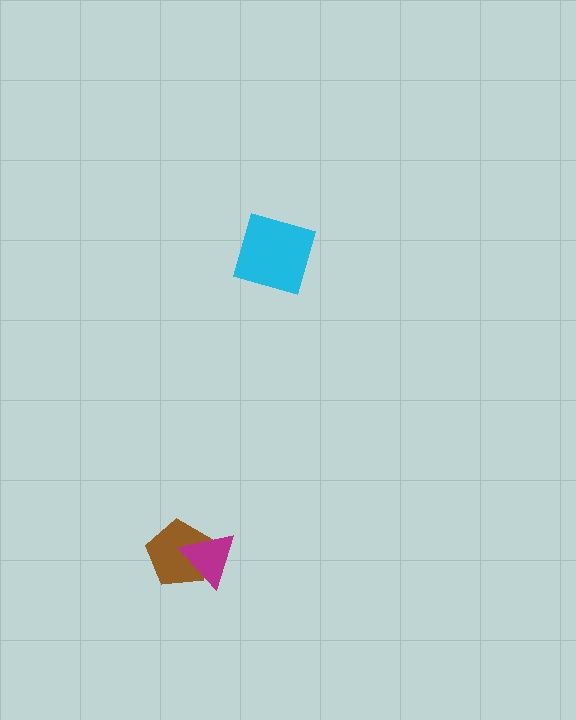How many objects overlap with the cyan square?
0 objects overlap with the cyan square.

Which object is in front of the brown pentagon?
The magenta triangle is in front of the brown pentagon.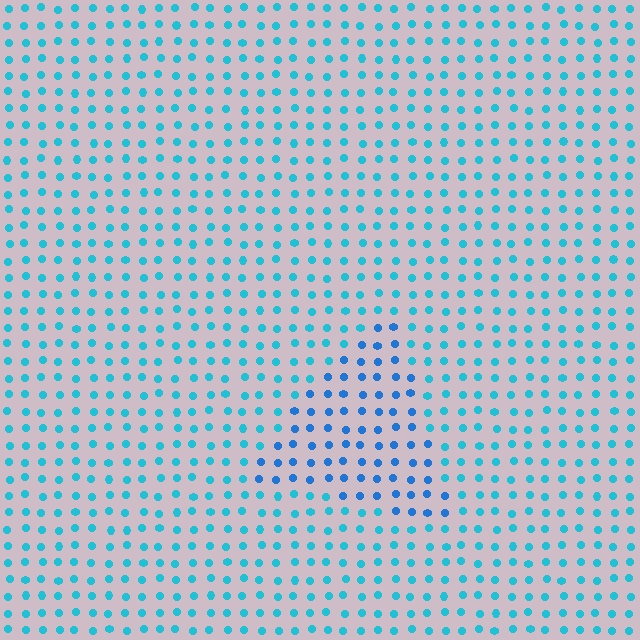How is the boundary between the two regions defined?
The boundary is defined purely by a slight shift in hue (about 25 degrees). Spacing, size, and orientation are identical on both sides.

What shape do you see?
I see a triangle.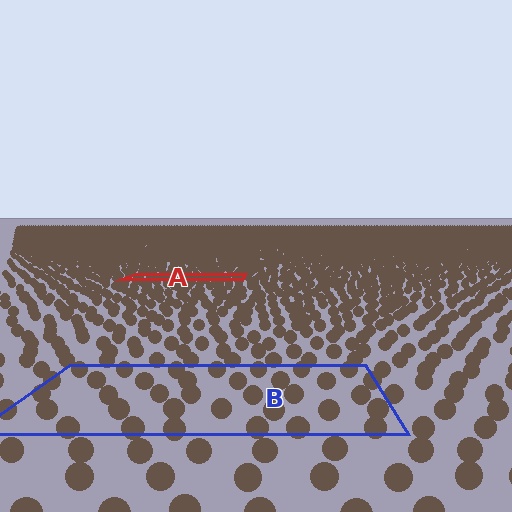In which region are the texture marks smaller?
The texture marks are smaller in region A, because it is farther away.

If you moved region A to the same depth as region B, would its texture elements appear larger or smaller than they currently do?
They would appear larger. At a closer depth, the same texture elements are projected at a bigger on-screen size.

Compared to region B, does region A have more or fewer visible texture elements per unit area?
Region A has more texture elements per unit area — they are packed more densely because it is farther away.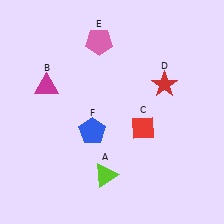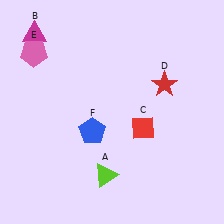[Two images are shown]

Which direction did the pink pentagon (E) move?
The pink pentagon (E) moved left.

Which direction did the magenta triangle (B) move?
The magenta triangle (B) moved up.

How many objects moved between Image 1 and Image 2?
2 objects moved between the two images.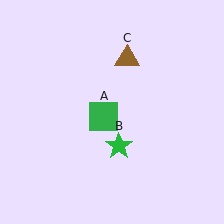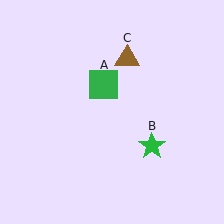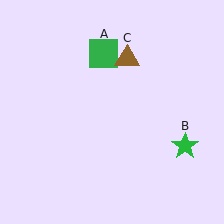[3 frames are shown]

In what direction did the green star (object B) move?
The green star (object B) moved right.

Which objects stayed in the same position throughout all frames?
Brown triangle (object C) remained stationary.